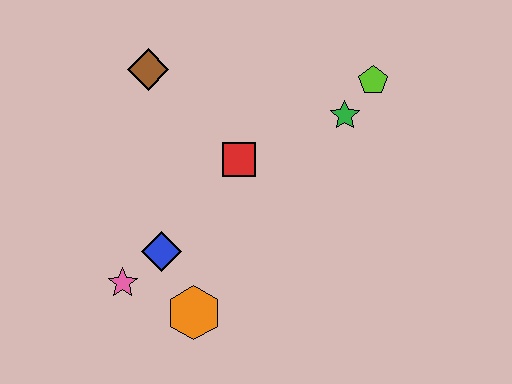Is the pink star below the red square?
Yes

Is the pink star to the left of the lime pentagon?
Yes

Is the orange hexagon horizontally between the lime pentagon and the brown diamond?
Yes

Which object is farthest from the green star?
The pink star is farthest from the green star.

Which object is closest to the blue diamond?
The pink star is closest to the blue diamond.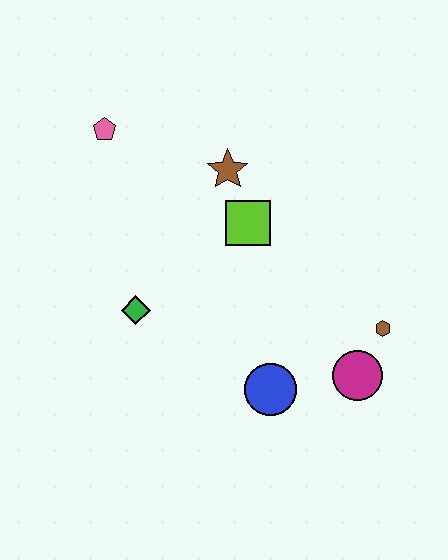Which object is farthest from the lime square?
The magenta circle is farthest from the lime square.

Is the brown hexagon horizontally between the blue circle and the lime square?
No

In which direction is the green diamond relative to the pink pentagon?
The green diamond is below the pink pentagon.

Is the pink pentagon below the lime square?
No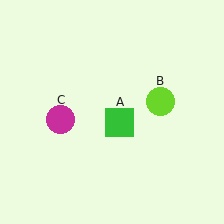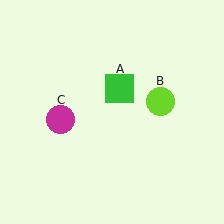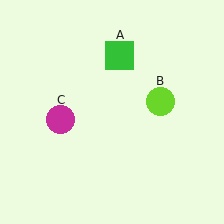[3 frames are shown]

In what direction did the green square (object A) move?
The green square (object A) moved up.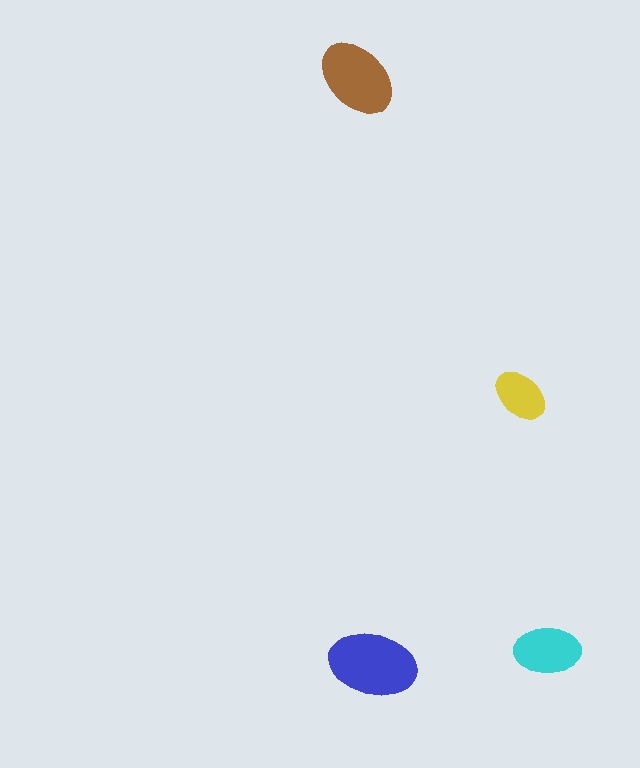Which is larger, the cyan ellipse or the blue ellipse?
The blue one.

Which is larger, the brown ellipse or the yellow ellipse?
The brown one.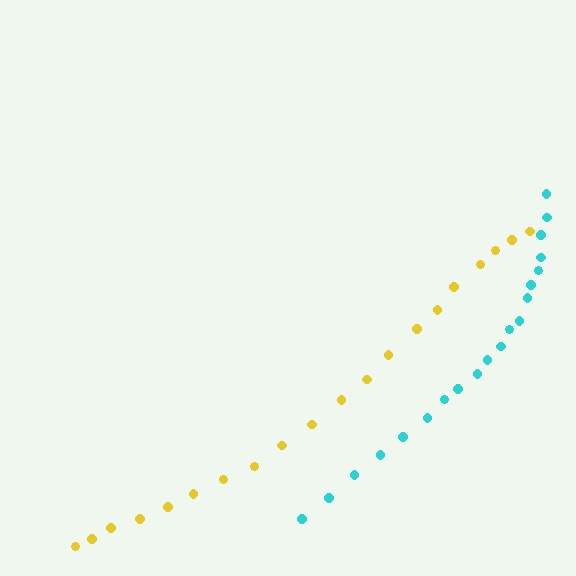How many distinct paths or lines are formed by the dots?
There are 2 distinct paths.